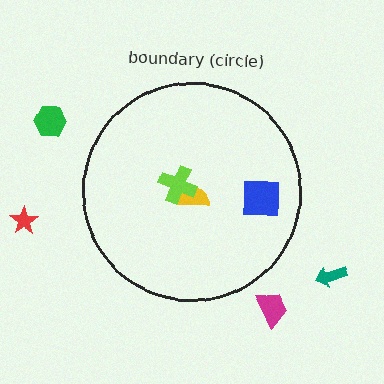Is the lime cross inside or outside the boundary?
Inside.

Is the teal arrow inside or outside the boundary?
Outside.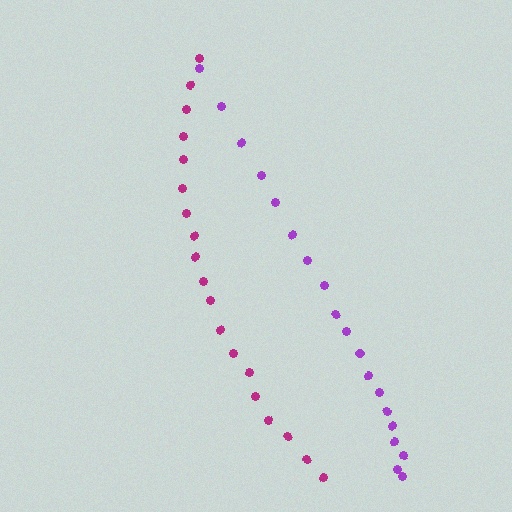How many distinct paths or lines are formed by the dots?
There are 2 distinct paths.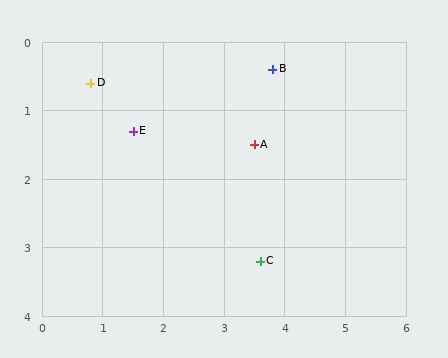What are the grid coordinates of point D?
Point D is at approximately (0.8, 0.6).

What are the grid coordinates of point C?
Point C is at approximately (3.6, 3.2).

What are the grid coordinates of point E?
Point E is at approximately (1.5, 1.3).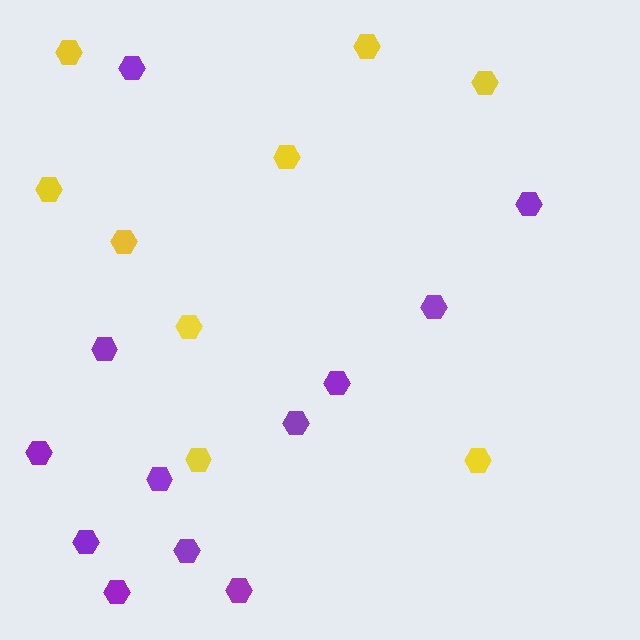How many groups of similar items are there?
There are 2 groups: one group of purple hexagons (12) and one group of yellow hexagons (9).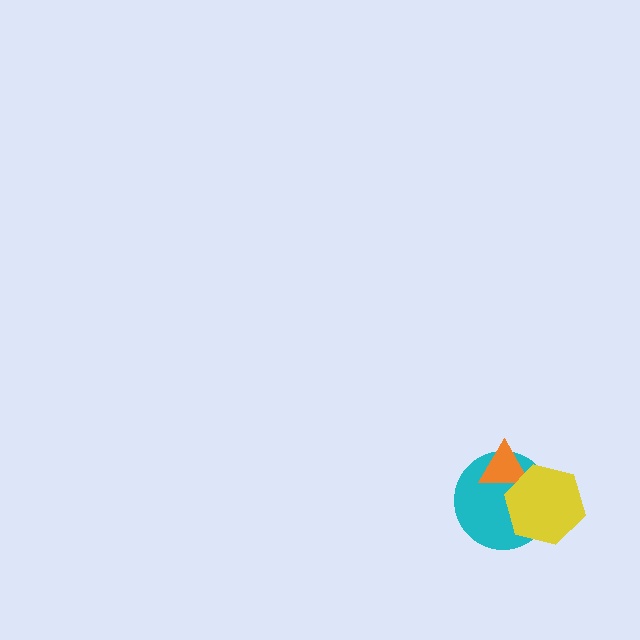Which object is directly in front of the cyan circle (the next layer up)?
The orange triangle is directly in front of the cyan circle.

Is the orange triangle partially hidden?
Yes, it is partially covered by another shape.